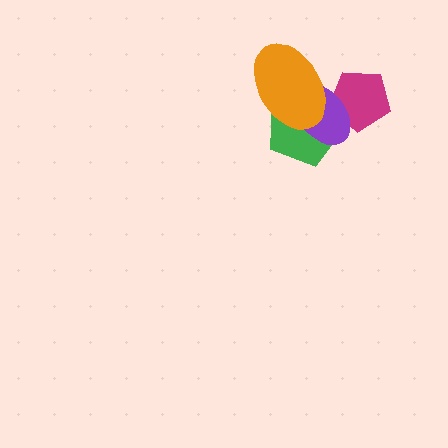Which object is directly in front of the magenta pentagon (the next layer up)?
The green pentagon is directly in front of the magenta pentagon.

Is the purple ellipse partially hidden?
Yes, it is partially covered by another shape.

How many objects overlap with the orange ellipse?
3 objects overlap with the orange ellipse.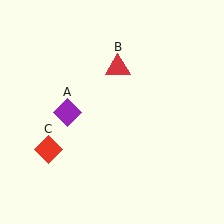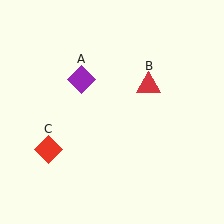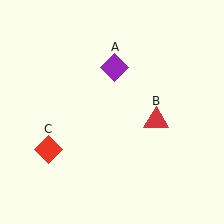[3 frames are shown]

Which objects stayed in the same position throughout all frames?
Red diamond (object C) remained stationary.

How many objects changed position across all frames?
2 objects changed position: purple diamond (object A), red triangle (object B).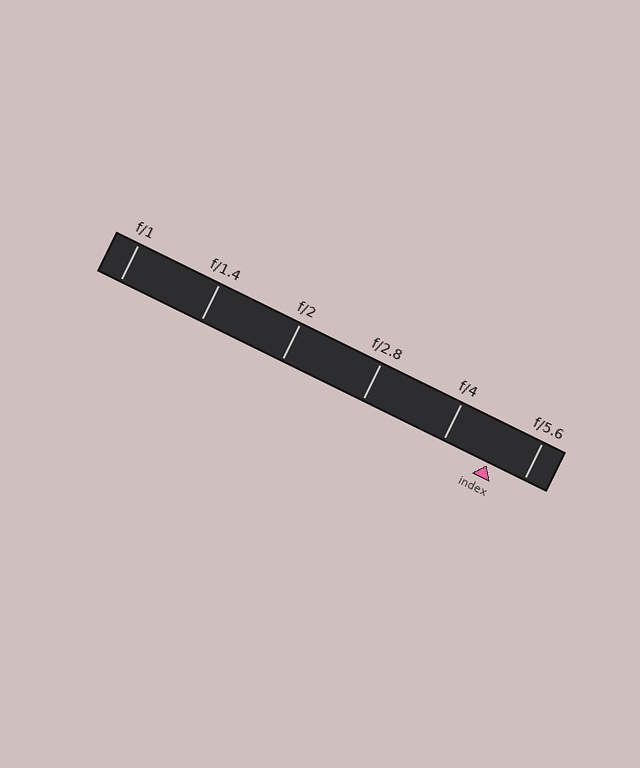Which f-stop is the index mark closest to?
The index mark is closest to f/5.6.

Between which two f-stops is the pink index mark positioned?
The index mark is between f/4 and f/5.6.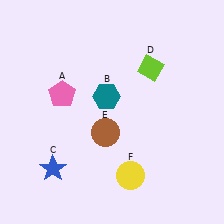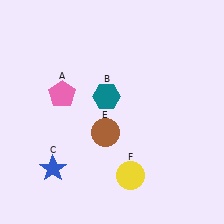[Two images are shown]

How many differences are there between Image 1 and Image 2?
There is 1 difference between the two images.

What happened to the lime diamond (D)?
The lime diamond (D) was removed in Image 2. It was in the top-right area of Image 1.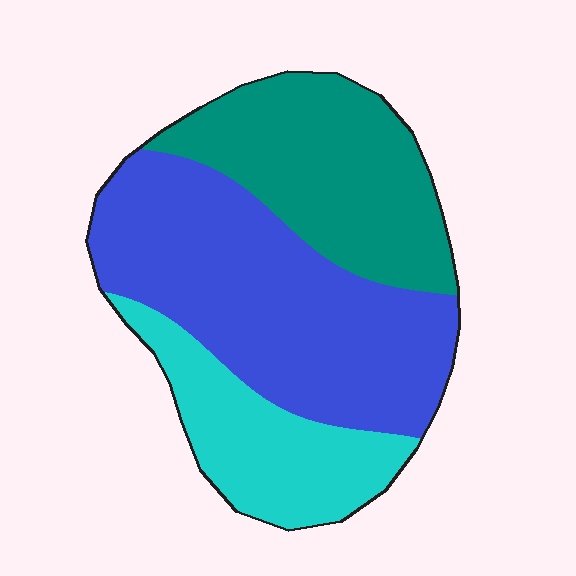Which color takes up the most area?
Blue, at roughly 45%.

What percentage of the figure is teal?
Teal takes up between a quarter and a half of the figure.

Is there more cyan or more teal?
Teal.